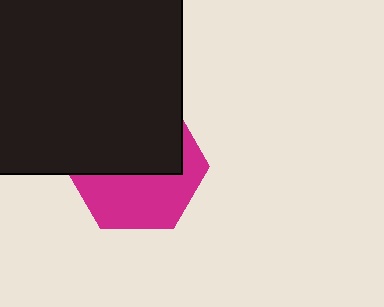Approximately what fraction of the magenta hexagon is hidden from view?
Roughly 53% of the magenta hexagon is hidden behind the black square.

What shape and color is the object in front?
The object in front is a black square.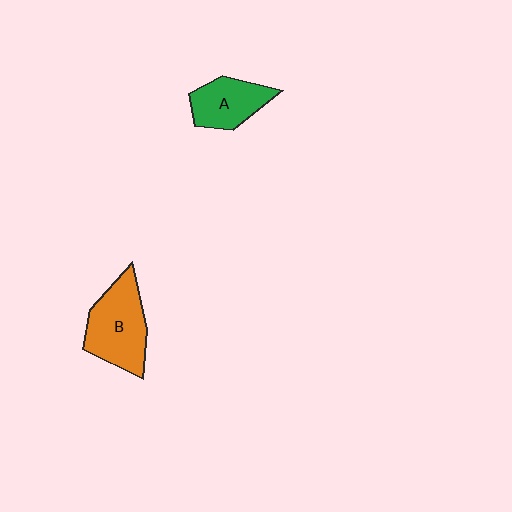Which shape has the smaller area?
Shape A (green).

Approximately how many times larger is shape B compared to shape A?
Approximately 1.4 times.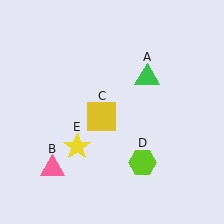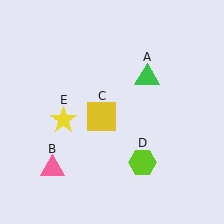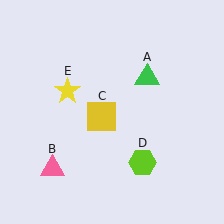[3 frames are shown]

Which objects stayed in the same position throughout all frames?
Green triangle (object A) and pink triangle (object B) and yellow square (object C) and lime hexagon (object D) remained stationary.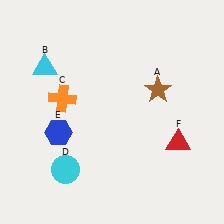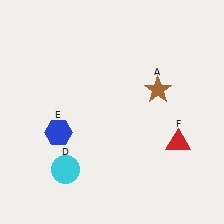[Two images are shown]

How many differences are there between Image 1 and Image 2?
There are 2 differences between the two images.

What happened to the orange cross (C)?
The orange cross (C) was removed in Image 2. It was in the top-left area of Image 1.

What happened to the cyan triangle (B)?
The cyan triangle (B) was removed in Image 2. It was in the top-left area of Image 1.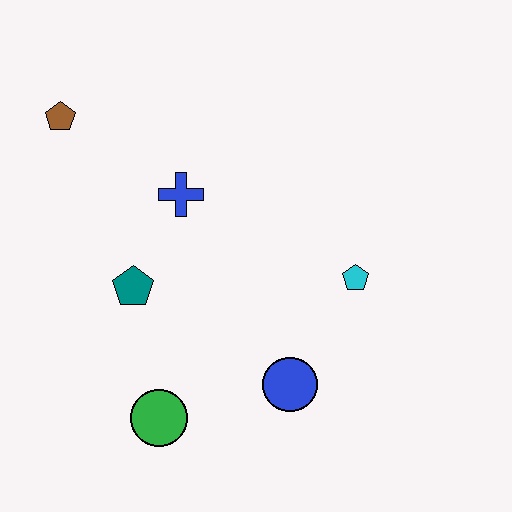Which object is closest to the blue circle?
The cyan pentagon is closest to the blue circle.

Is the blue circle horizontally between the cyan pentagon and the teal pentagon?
Yes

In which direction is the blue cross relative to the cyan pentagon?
The blue cross is to the left of the cyan pentagon.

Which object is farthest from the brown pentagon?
The blue circle is farthest from the brown pentagon.